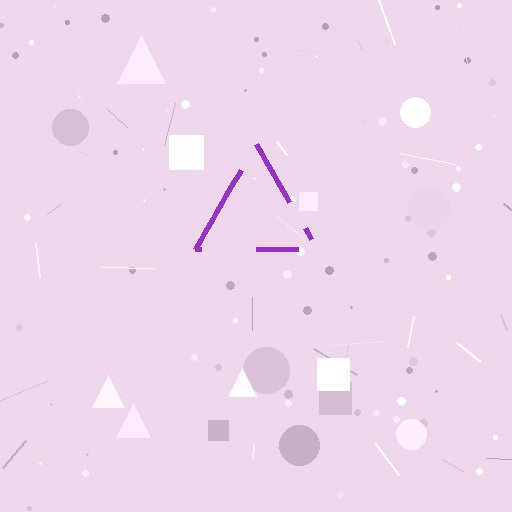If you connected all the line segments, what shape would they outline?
They would outline a triangle.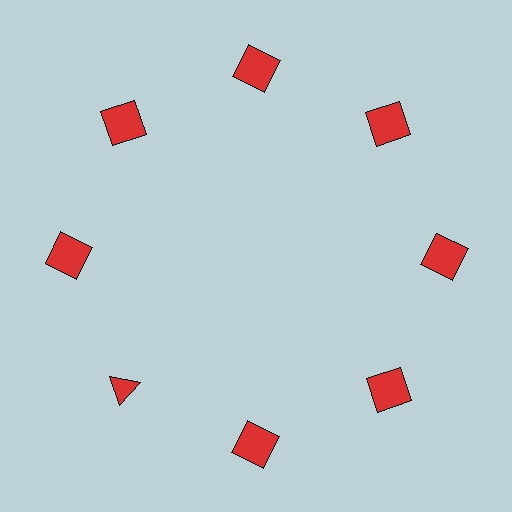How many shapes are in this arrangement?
There are 8 shapes arranged in a ring pattern.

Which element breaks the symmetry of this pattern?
The red triangle at roughly the 8 o'clock position breaks the symmetry. All other shapes are red squares.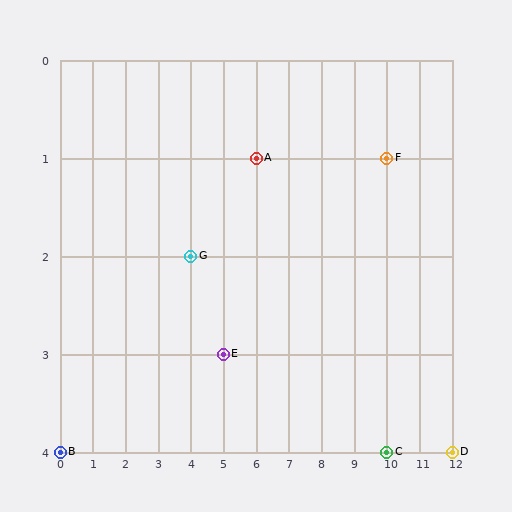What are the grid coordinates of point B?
Point B is at grid coordinates (0, 4).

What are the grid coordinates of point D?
Point D is at grid coordinates (12, 4).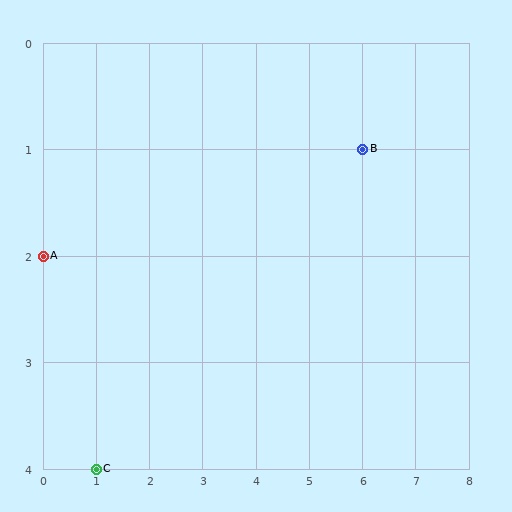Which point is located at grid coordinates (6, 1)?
Point B is at (6, 1).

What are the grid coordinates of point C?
Point C is at grid coordinates (1, 4).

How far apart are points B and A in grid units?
Points B and A are 6 columns and 1 row apart (about 6.1 grid units diagonally).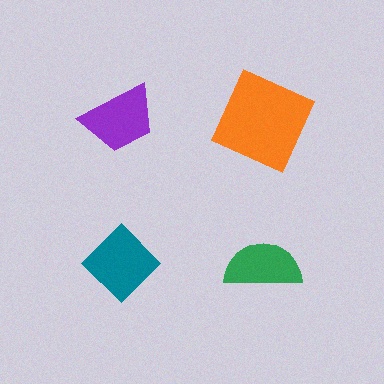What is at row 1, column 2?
An orange square.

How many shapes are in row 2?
2 shapes.